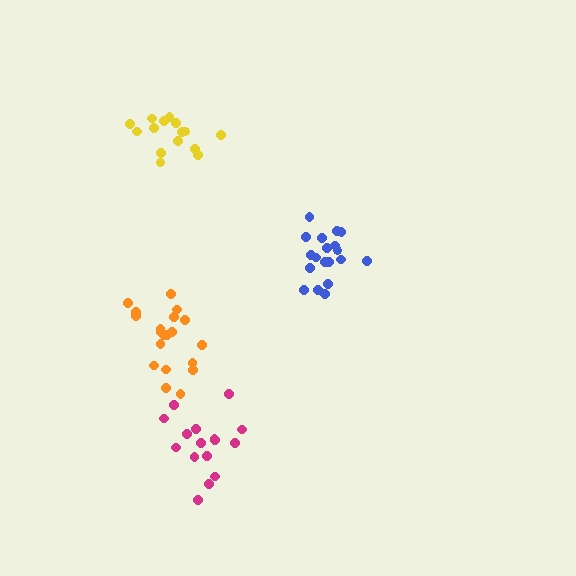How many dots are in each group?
Group 1: 16 dots, Group 2: 15 dots, Group 3: 20 dots, Group 4: 19 dots (70 total).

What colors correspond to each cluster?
The clusters are colored: magenta, yellow, orange, blue.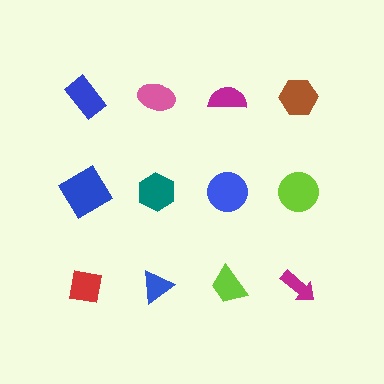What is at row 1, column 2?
A pink ellipse.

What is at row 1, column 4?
A brown hexagon.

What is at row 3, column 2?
A blue triangle.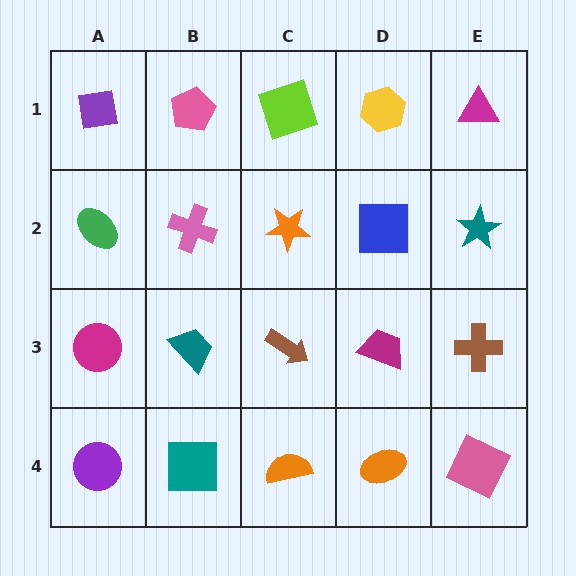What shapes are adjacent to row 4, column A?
A magenta circle (row 3, column A), a teal square (row 4, column B).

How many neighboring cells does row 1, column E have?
2.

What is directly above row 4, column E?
A brown cross.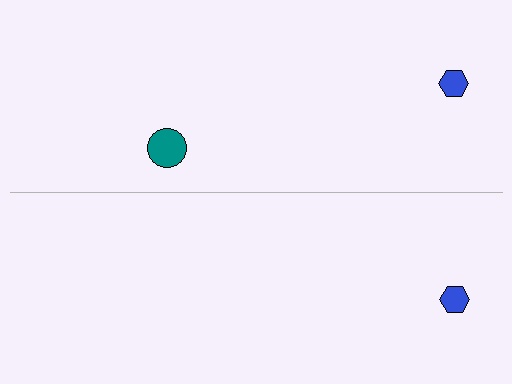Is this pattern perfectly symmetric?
No, the pattern is not perfectly symmetric. A teal circle is missing from the bottom side.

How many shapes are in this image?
There are 3 shapes in this image.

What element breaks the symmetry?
A teal circle is missing from the bottom side.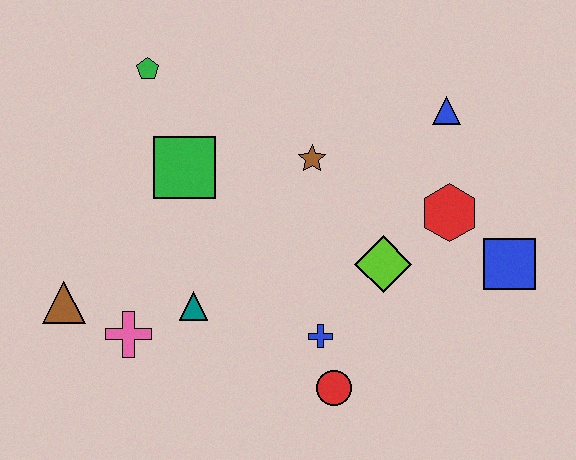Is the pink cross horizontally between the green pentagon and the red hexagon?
No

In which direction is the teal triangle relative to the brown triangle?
The teal triangle is to the right of the brown triangle.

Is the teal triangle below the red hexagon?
Yes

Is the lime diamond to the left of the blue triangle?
Yes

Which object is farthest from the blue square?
The brown triangle is farthest from the blue square.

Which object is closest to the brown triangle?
The pink cross is closest to the brown triangle.